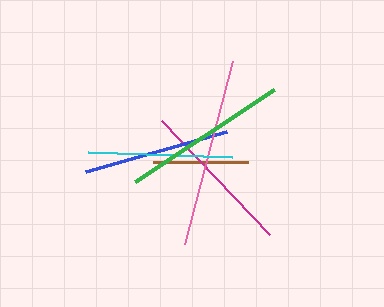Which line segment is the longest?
The pink line is the longest at approximately 189 pixels.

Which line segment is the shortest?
The brown line is the shortest at approximately 94 pixels.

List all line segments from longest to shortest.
From longest to shortest: pink, green, magenta, blue, cyan, brown.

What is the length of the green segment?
The green segment is approximately 167 pixels long.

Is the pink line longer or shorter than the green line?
The pink line is longer than the green line.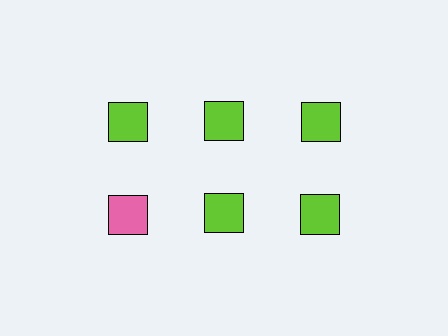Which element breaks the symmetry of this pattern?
The pink square in the second row, leftmost column breaks the symmetry. All other shapes are lime squares.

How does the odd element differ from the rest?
It has a different color: pink instead of lime.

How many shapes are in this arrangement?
There are 6 shapes arranged in a grid pattern.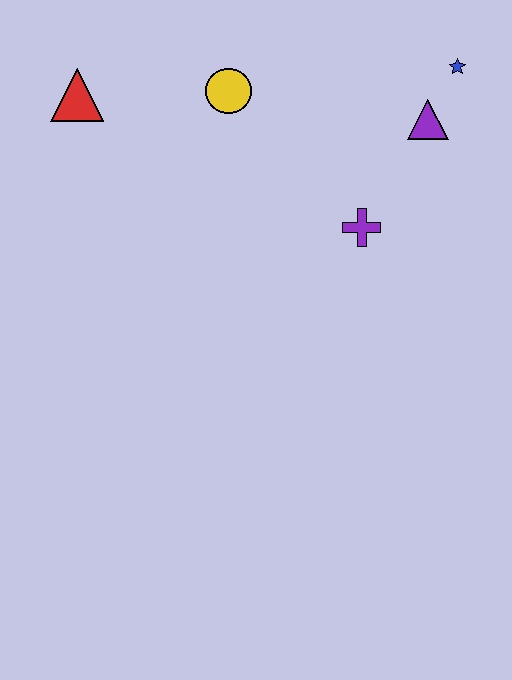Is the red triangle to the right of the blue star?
No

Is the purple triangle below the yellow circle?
Yes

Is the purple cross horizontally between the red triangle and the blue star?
Yes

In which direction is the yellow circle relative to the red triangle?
The yellow circle is to the right of the red triangle.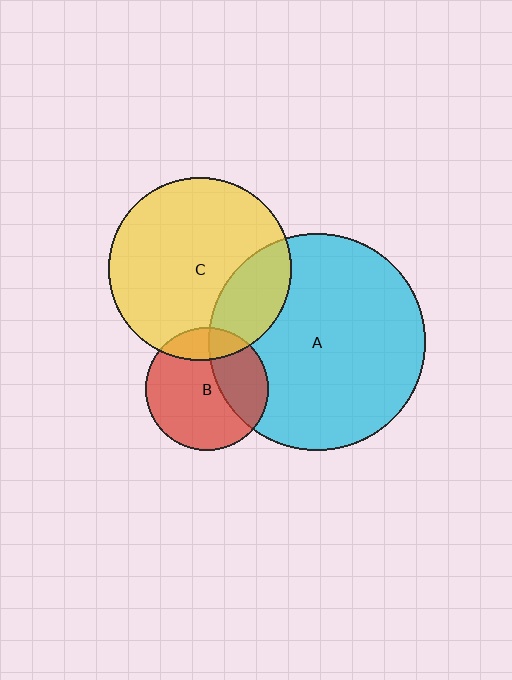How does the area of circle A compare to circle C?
Approximately 1.4 times.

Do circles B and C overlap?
Yes.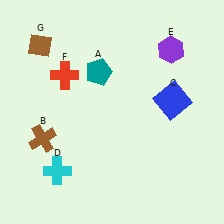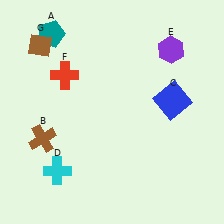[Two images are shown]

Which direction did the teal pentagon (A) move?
The teal pentagon (A) moved left.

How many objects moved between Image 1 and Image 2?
1 object moved between the two images.